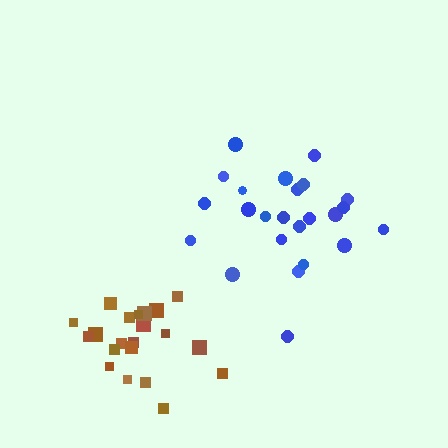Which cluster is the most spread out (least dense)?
Blue.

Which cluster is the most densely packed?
Brown.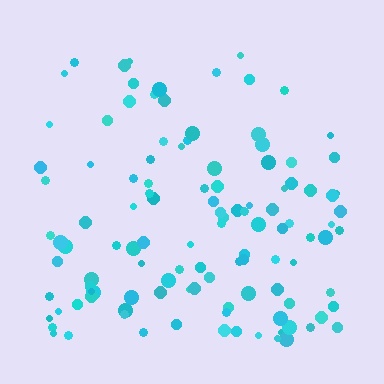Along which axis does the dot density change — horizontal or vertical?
Vertical.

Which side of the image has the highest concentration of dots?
The bottom.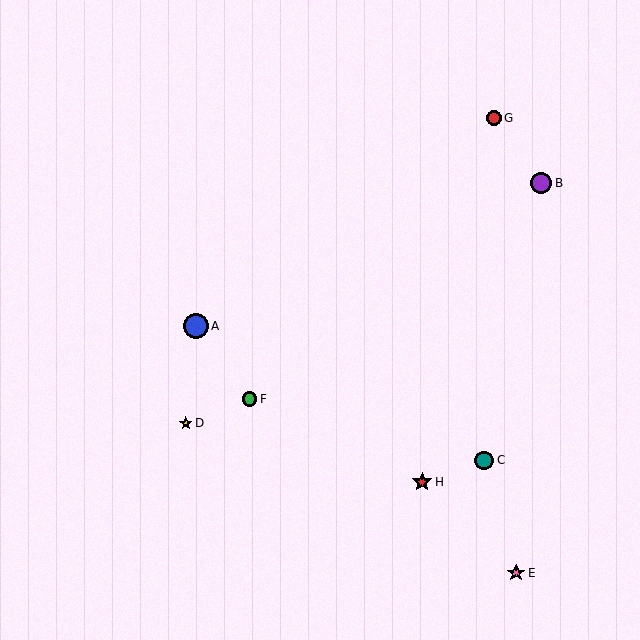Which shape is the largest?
The blue circle (labeled A) is the largest.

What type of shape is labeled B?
Shape B is a purple circle.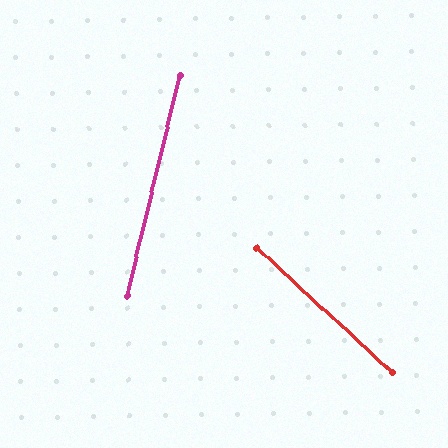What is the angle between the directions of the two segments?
Approximately 61 degrees.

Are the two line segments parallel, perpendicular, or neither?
Neither parallel nor perpendicular — they differ by about 61°.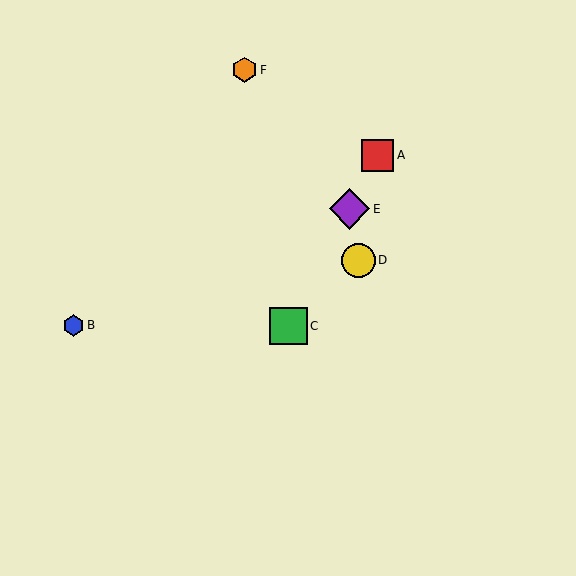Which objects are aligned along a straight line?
Objects A, C, E are aligned along a straight line.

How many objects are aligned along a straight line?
3 objects (A, C, E) are aligned along a straight line.